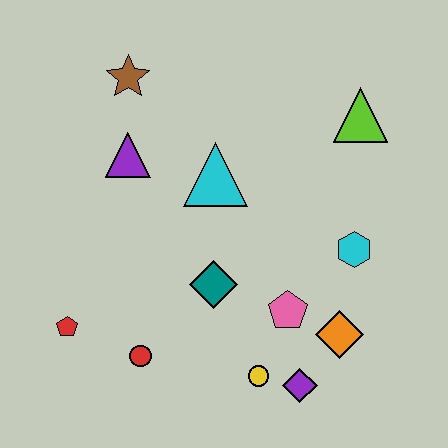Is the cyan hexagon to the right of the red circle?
Yes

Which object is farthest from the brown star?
The purple diamond is farthest from the brown star.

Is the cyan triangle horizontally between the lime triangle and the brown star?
Yes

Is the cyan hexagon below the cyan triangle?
Yes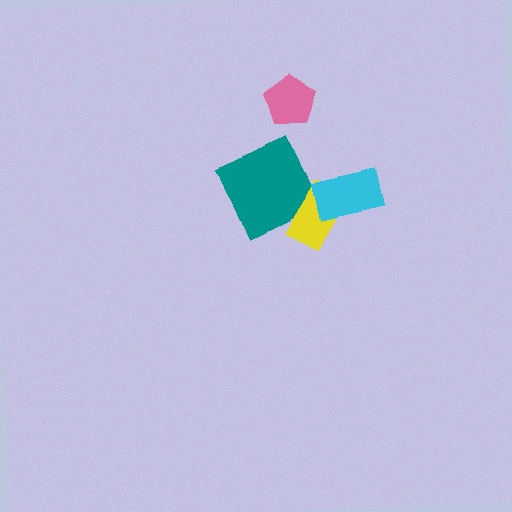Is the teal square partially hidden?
Yes, it is partially covered by another shape.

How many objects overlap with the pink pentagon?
0 objects overlap with the pink pentagon.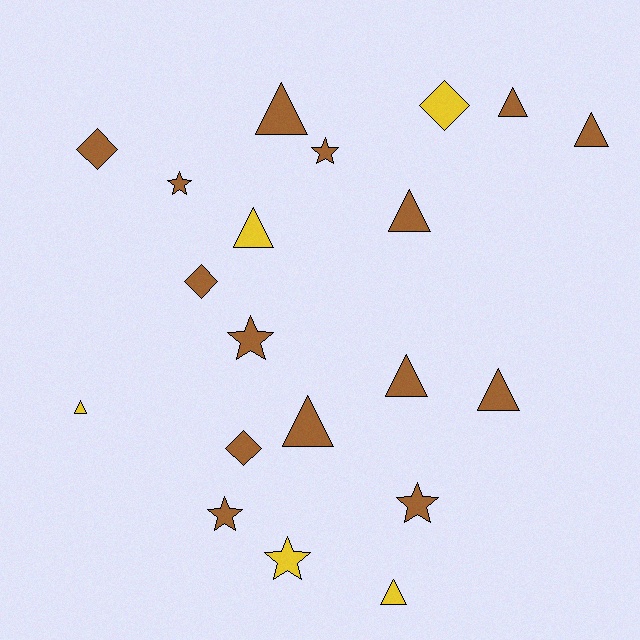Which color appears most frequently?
Brown, with 15 objects.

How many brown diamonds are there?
There are 3 brown diamonds.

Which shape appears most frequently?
Triangle, with 10 objects.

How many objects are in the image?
There are 20 objects.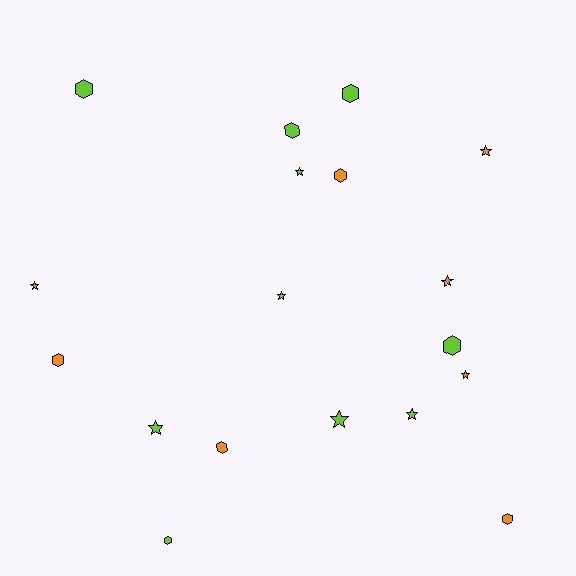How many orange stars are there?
There are 4 orange stars.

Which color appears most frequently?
Lime, with 10 objects.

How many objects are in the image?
There are 18 objects.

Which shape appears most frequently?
Hexagon, with 9 objects.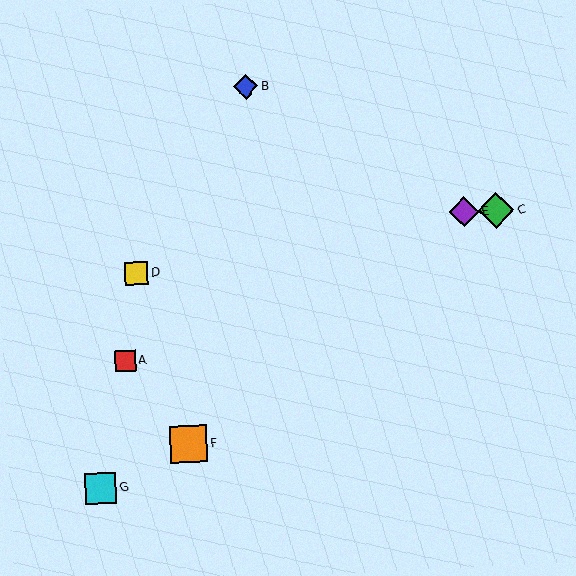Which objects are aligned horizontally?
Objects C, E are aligned horizontally.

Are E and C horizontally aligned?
Yes, both are at y≈212.